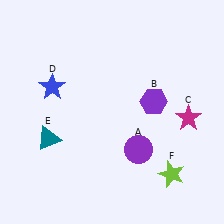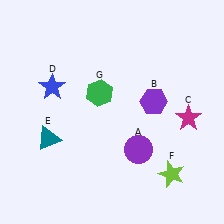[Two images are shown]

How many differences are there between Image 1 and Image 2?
There is 1 difference between the two images.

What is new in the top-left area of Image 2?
A green hexagon (G) was added in the top-left area of Image 2.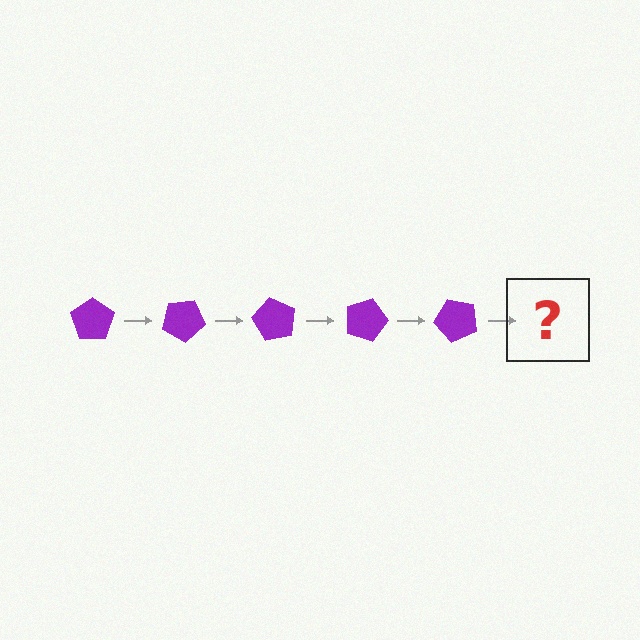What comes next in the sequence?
The next element should be a purple pentagon rotated 150 degrees.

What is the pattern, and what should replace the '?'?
The pattern is that the pentagon rotates 30 degrees each step. The '?' should be a purple pentagon rotated 150 degrees.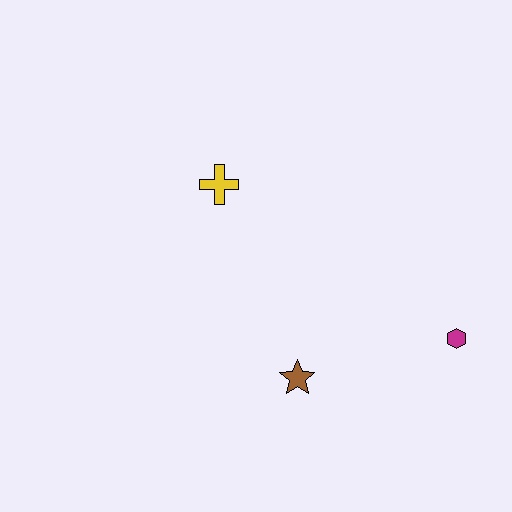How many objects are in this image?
There are 3 objects.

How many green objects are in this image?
There are no green objects.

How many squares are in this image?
There are no squares.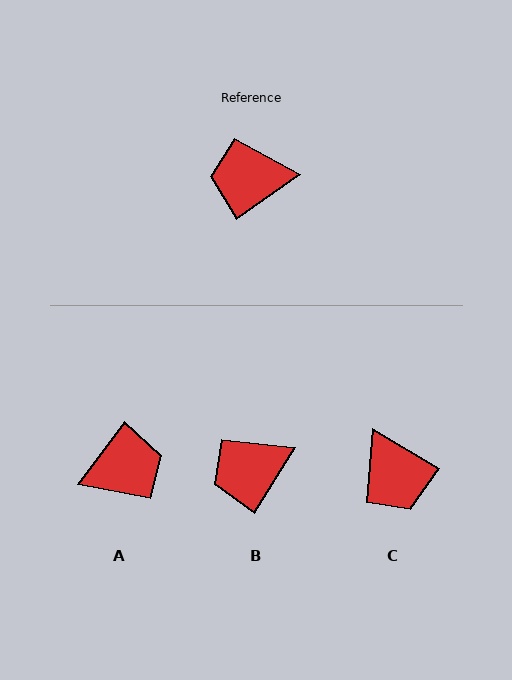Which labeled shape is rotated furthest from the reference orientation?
A, about 163 degrees away.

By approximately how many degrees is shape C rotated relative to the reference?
Approximately 114 degrees counter-clockwise.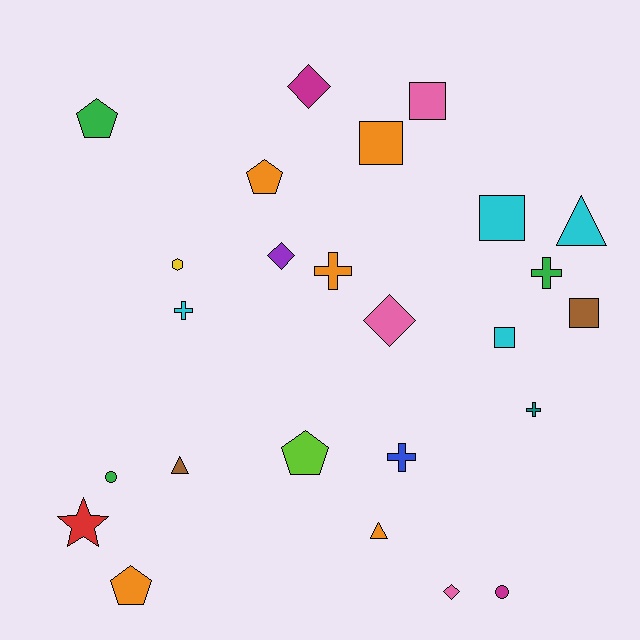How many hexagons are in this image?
There is 1 hexagon.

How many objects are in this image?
There are 25 objects.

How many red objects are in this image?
There is 1 red object.